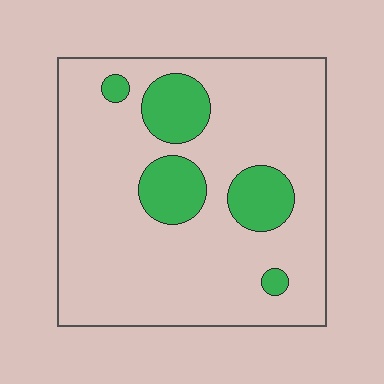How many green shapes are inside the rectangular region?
5.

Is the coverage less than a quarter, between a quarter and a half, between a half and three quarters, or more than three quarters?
Less than a quarter.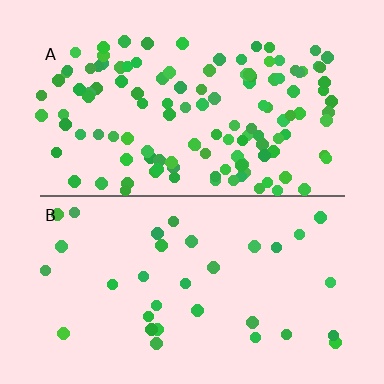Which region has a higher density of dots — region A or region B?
A (the top).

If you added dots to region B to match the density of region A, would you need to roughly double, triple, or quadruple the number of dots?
Approximately quadruple.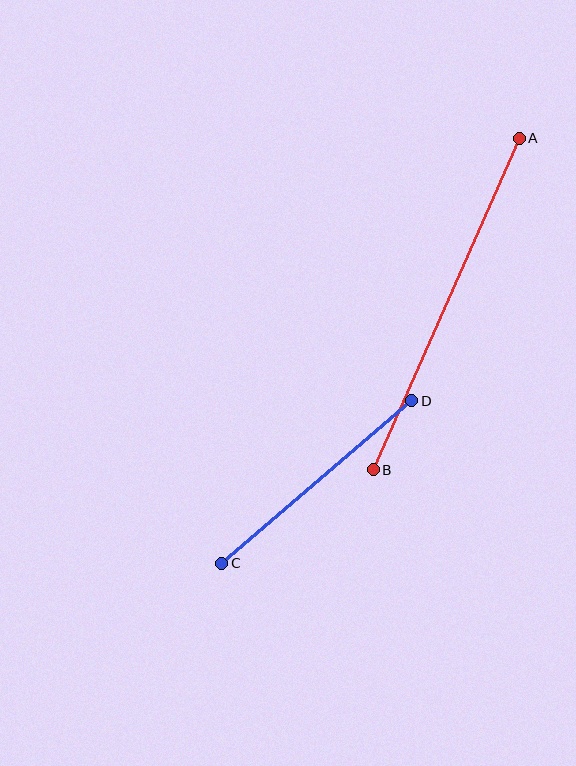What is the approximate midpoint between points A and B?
The midpoint is at approximately (446, 304) pixels.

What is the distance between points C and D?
The distance is approximately 250 pixels.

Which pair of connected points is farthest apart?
Points A and B are farthest apart.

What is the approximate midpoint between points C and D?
The midpoint is at approximately (317, 482) pixels.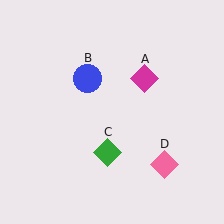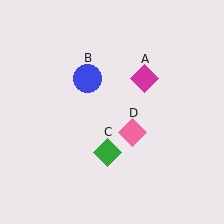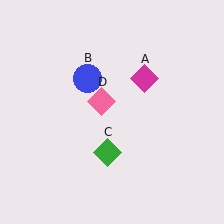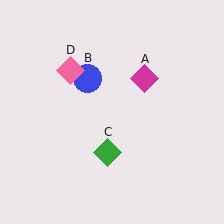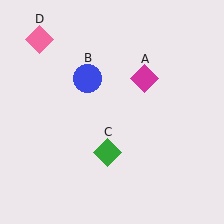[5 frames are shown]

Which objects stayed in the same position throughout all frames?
Magenta diamond (object A) and blue circle (object B) and green diamond (object C) remained stationary.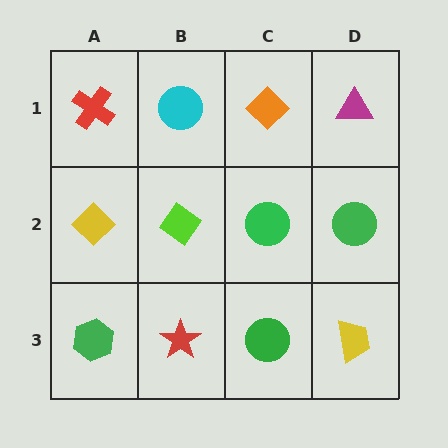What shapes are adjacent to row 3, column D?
A green circle (row 2, column D), a green circle (row 3, column C).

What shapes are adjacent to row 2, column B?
A cyan circle (row 1, column B), a red star (row 3, column B), a yellow diamond (row 2, column A), a green circle (row 2, column C).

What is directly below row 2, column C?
A green circle.